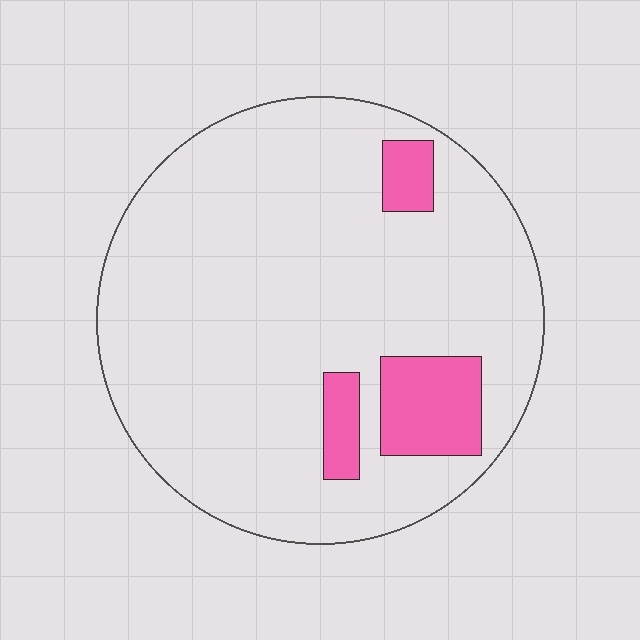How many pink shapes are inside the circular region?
3.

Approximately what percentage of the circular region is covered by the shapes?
Approximately 10%.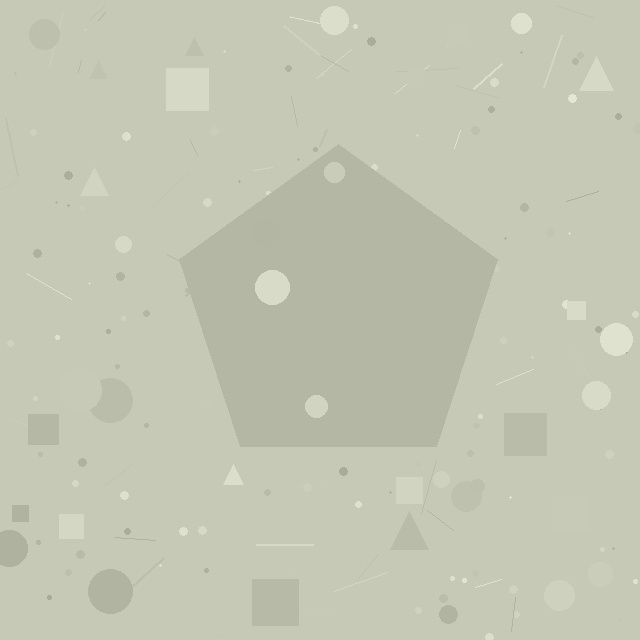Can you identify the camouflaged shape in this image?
The camouflaged shape is a pentagon.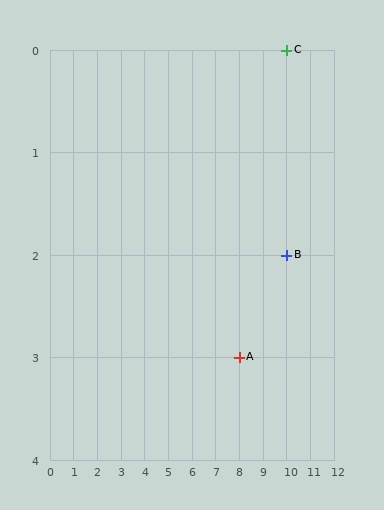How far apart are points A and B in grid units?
Points A and B are 2 columns and 1 row apart (about 2.2 grid units diagonally).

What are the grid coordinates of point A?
Point A is at grid coordinates (8, 3).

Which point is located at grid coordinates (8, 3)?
Point A is at (8, 3).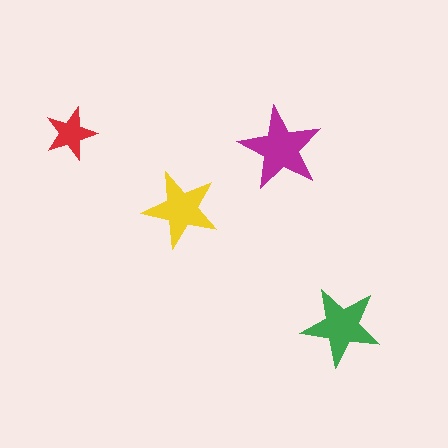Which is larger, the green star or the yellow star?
The green one.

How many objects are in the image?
There are 4 objects in the image.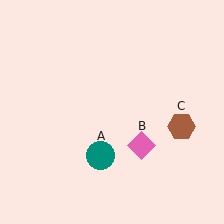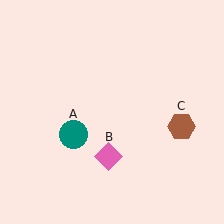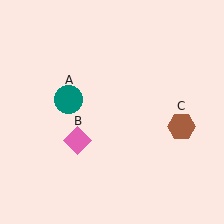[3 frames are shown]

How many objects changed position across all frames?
2 objects changed position: teal circle (object A), pink diamond (object B).